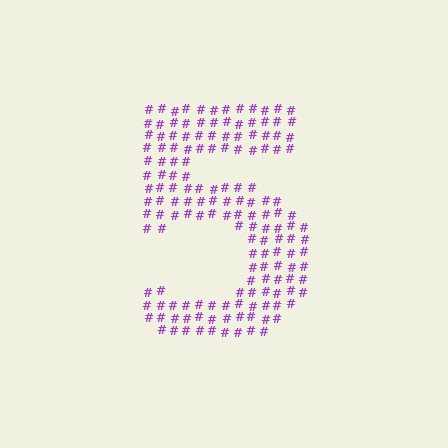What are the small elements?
The small elements are hash symbols.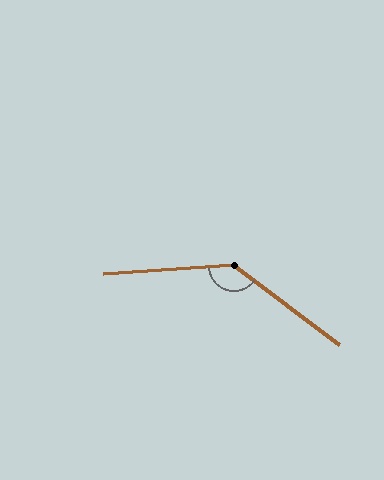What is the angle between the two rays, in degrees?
Approximately 139 degrees.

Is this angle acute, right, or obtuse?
It is obtuse.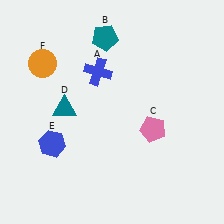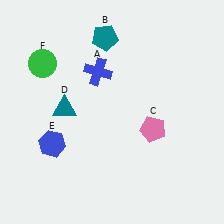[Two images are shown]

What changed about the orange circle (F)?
In Image 1, F is orange. In Image 2, it changed to green.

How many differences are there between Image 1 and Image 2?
There is 1 difference between the two images.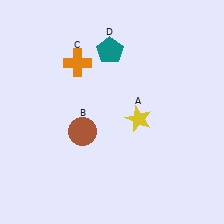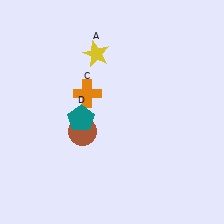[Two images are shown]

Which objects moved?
The objects that moved are: the yellow star (A), the orange cross (C), the teal pentagon (D).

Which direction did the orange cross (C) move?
The orange cross (C) moved down.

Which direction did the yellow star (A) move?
The yellow star (A) moved up.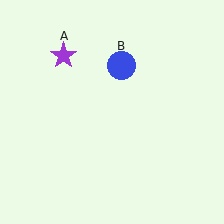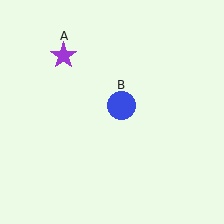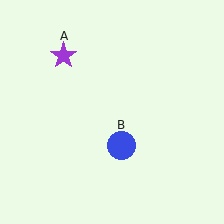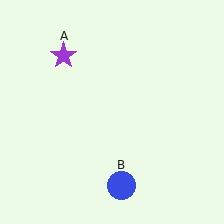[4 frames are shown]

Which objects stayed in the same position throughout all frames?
Purple star (object A) remained stationary.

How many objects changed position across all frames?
1 object changed position: blue circle (object B).